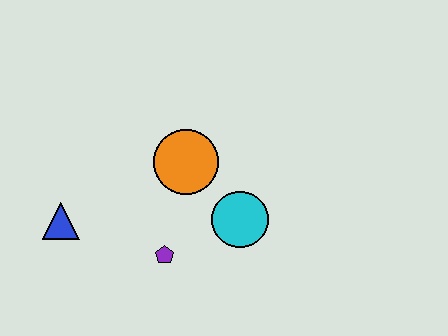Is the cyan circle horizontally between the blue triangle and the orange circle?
No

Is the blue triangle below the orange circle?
Yes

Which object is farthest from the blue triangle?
The cyan circle is farthest from the blue triangle.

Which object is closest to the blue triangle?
The purple pentagon is closest to the blue triangle.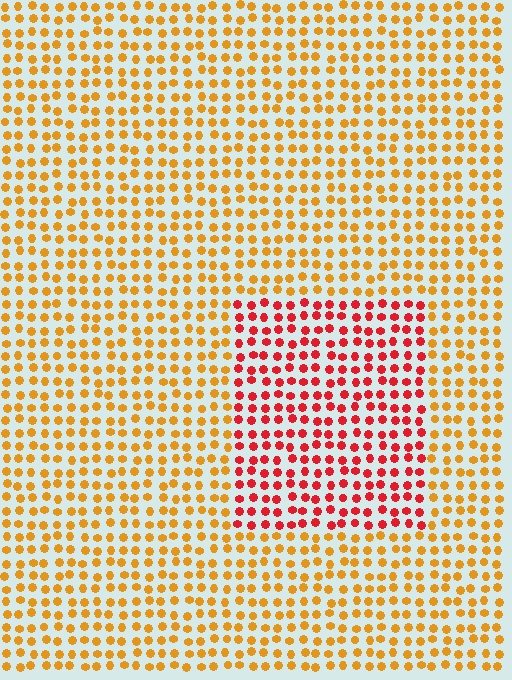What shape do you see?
I see a rectangle.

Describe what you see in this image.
The image is filled with small orange elements in a uniform arrangement. A rectangle-shaped region is visible where the elements are tinted to a slightly different hue, forming a subtle color boundary.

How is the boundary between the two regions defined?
The boundary is defined purely by a slight shift in hue (about 42 degrees). Spacing, size, and orientation are identical on both sides.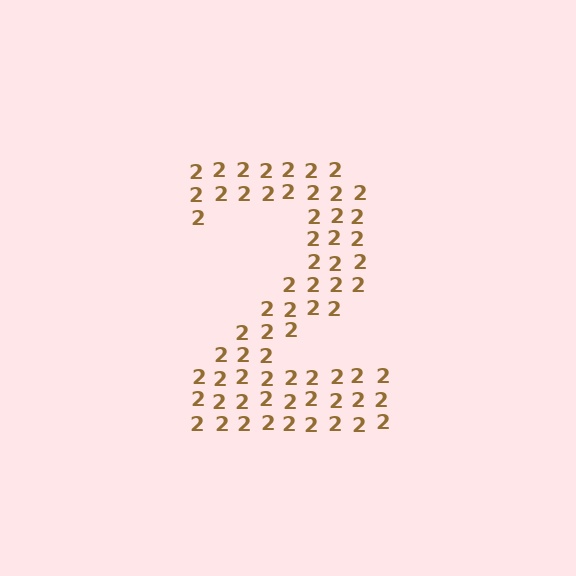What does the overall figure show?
The overall figure shows the digit 2.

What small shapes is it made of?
It is made of small digit 2's.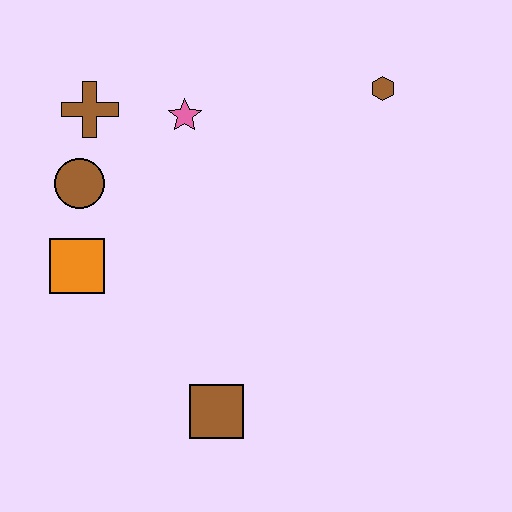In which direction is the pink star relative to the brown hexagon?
The pink star is to the left of the brown hexagon.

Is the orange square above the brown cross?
No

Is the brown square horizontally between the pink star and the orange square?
No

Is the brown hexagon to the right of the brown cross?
Yes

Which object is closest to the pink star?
The brown cross is closest to the pink star.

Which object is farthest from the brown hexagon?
The brown square is farthest from the brown hexagon.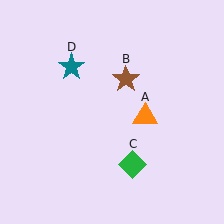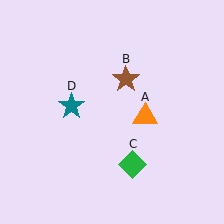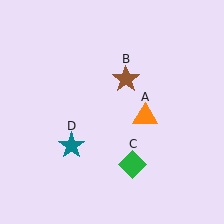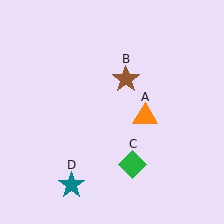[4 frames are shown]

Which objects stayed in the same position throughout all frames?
Orange triangle (object A) and brown star (object B) and green diamond (object C) remained stationary.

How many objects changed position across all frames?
1 object changed position: teal star (object D).